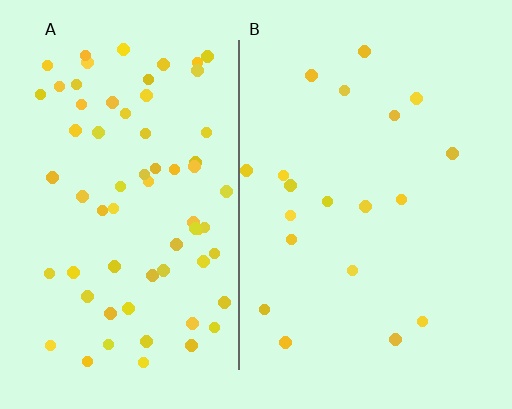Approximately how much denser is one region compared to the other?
Approximately 3.5× — region A over region B.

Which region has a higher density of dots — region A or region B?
A (the left).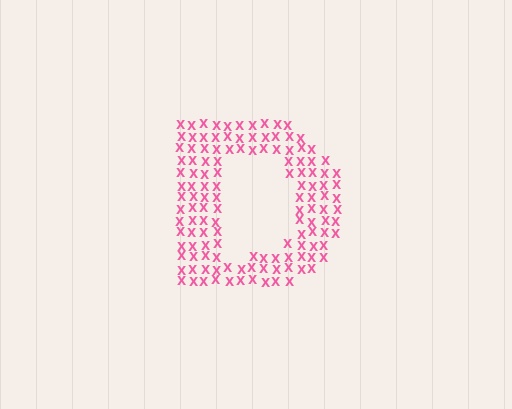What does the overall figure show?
The overall figure shows the letter D.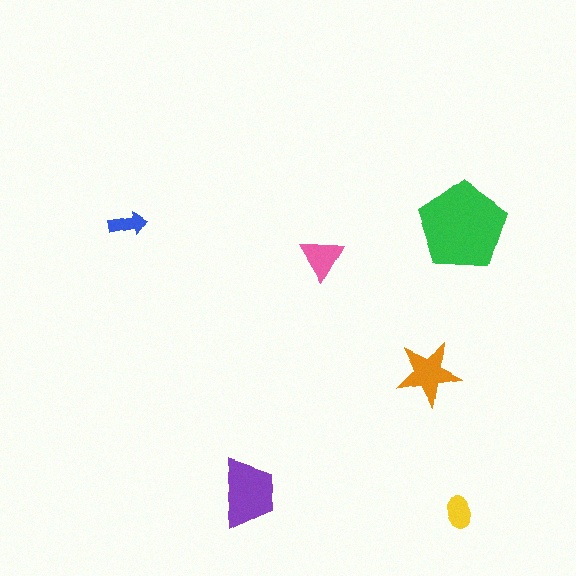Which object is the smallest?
The blue arrow.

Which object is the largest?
The green pentagon.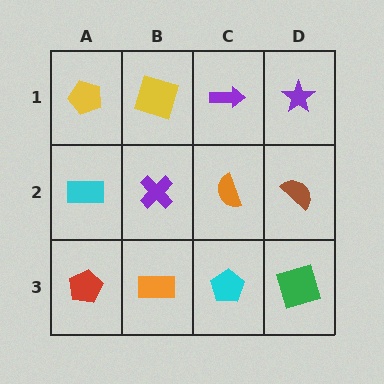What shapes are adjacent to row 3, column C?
An orange semicircle (row 2, column C), an orange rectangle (row 3, column B), a green square (row 3, column D).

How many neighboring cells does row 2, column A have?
3.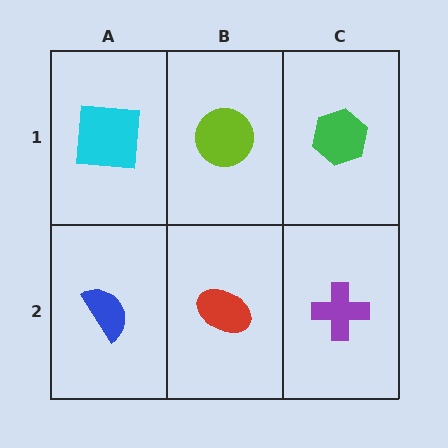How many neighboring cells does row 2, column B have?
3.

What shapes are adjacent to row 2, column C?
A green hexagon (row 1, column C), a red ellipse (row 2, column B).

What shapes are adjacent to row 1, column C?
A purple cross (row 2, column C), a lime circle (row 1, column B).